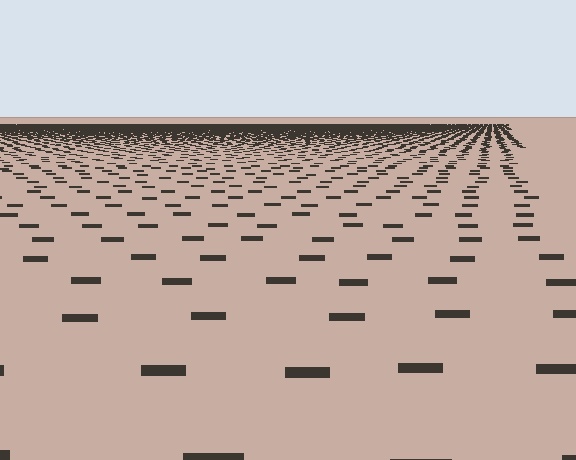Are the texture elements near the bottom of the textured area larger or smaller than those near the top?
Larger. Near the bottom, elements are closer to the viewer and appear at a bigger on-screen size.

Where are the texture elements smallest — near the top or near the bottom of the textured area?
Near the top.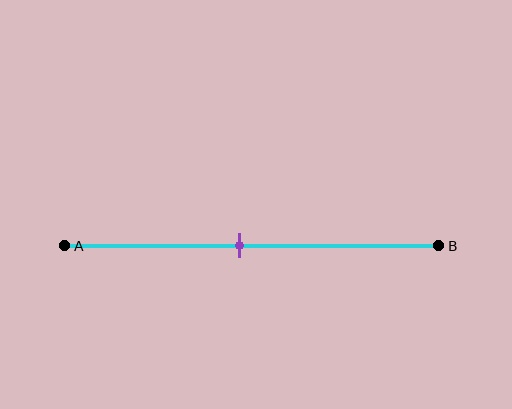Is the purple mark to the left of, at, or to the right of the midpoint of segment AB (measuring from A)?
The purple mark is to the left of the midpoint of segment AB.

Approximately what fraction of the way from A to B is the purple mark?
The purple mark is approximately 45% of the way from A to B.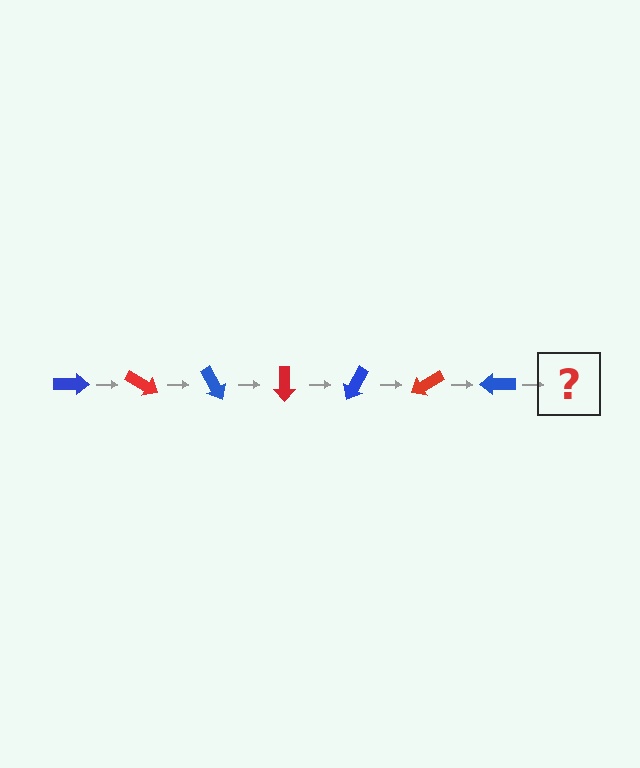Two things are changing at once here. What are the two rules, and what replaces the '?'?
The two rules are that it rotates 30 degrees each step and the color cycles through blue and red. The '?' should be a red arrow, rotated 210 degrees from the start.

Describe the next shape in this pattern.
It should be a red arrow, rotated 210 degrees from the start.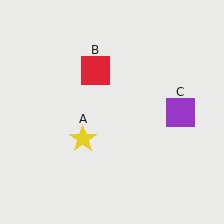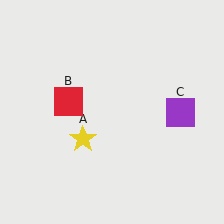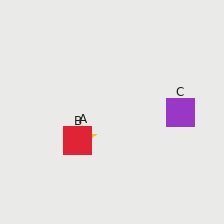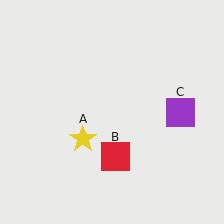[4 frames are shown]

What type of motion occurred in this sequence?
The red square (object B) rotated counterclockwise around the center of the scene.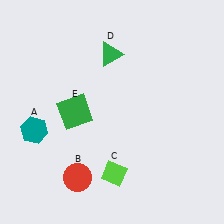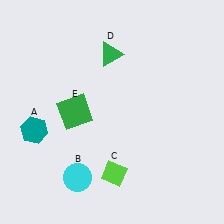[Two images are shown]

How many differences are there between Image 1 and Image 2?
There is 1 difference between the two images.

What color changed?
The circle (B) changed from red in Image 1 to cyan in Image 2.